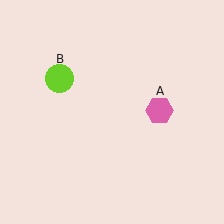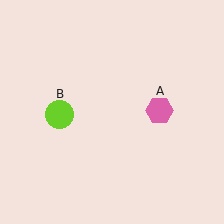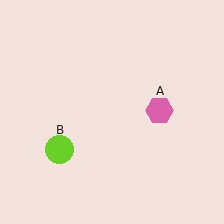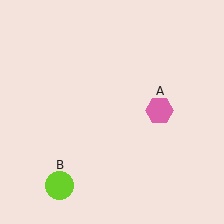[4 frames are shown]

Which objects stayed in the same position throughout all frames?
Pink hexagon (object A) remained stationary.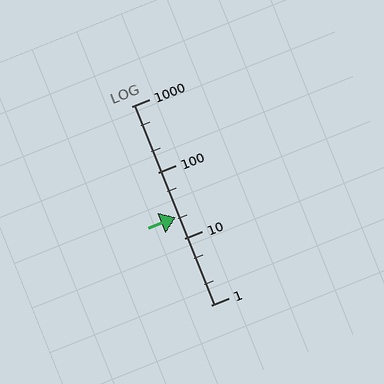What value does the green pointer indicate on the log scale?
The pointer indicates approximately 21.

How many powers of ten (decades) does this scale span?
The scale spans 3 decades, from 1 to 1000.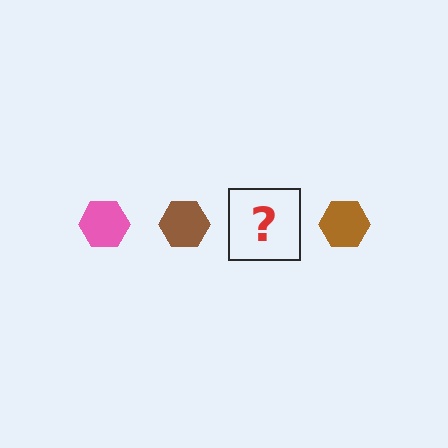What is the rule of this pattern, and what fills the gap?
The rule is that the pattern cycles through pink, brown hexagons. The gap should be filled with a pink hexagon.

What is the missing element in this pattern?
The missing element is a pink hexagon.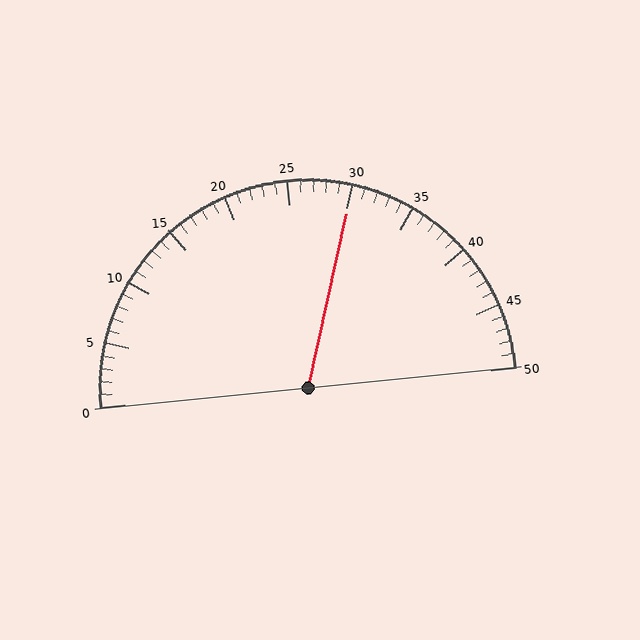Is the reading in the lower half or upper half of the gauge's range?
The reading is in the upper half of the range (0 to 50).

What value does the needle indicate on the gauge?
The needle indicates approximately 30.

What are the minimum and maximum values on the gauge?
The gauge ranges from 0 to 50.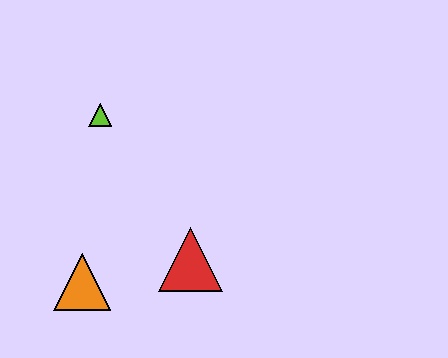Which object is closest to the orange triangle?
The red triangle is closest to the orange triangle.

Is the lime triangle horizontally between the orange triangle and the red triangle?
Yes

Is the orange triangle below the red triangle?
Yes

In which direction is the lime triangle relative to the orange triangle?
The lime triangle is above the orange triangle.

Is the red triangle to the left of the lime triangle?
No